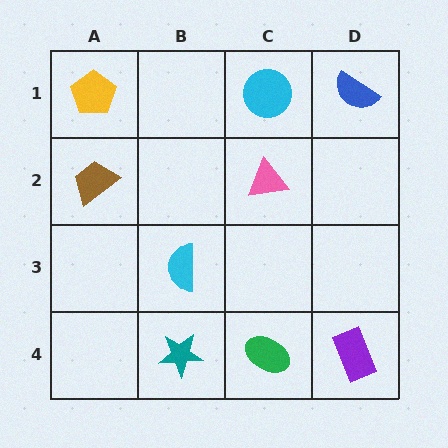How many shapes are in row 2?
2 shapes.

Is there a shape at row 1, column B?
No, that cell is empty.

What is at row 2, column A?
A brown trapezoid.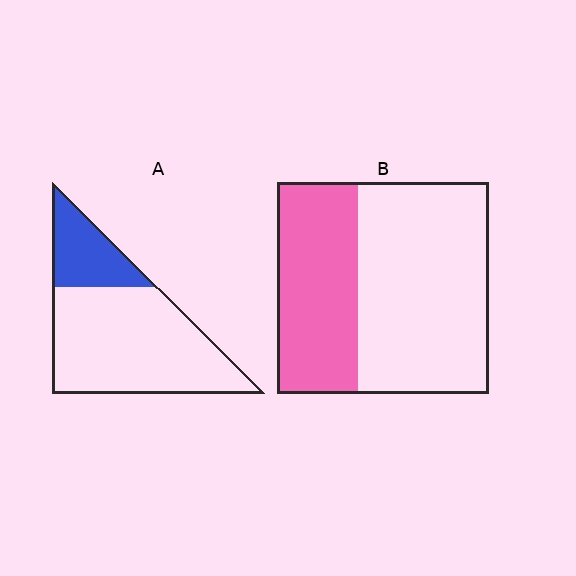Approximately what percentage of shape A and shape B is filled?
A is approximately 25% and B is approximately 40%.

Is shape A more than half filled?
No.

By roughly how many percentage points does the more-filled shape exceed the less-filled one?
By roughly 15 percentage points (B over A).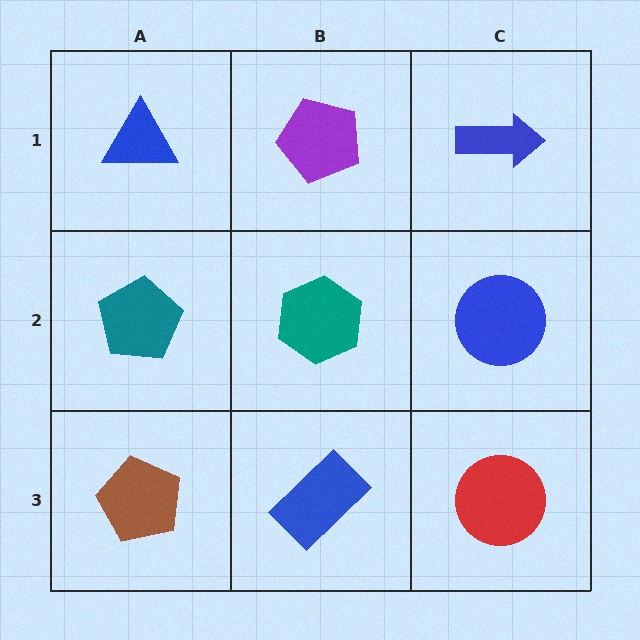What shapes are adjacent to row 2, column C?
A blue arrow (row 1, column C), a red circle (row 3, column C), a teal hexagon (row 2, column B).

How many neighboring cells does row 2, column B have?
4.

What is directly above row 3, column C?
A blue circle.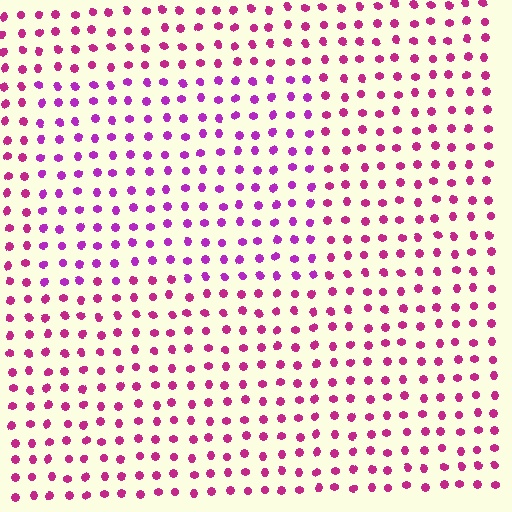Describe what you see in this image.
The image is filled with small magenta elements in a uniform arrangement. A rectangle-shaped region is visible where the elements are tinted to a slightly different hue, forming a subtle color boundary.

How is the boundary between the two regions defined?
The boundary is defined purely by a slight shift in hue (about 27 degrees). Spacing, size, and orientation are identical on both sides.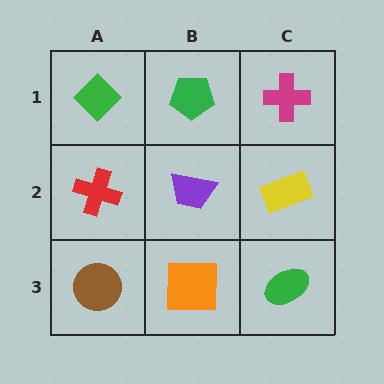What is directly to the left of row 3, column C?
An orange square.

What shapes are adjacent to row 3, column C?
A yellow rectangle (row 2, column C), an orange square (row 3, column B).